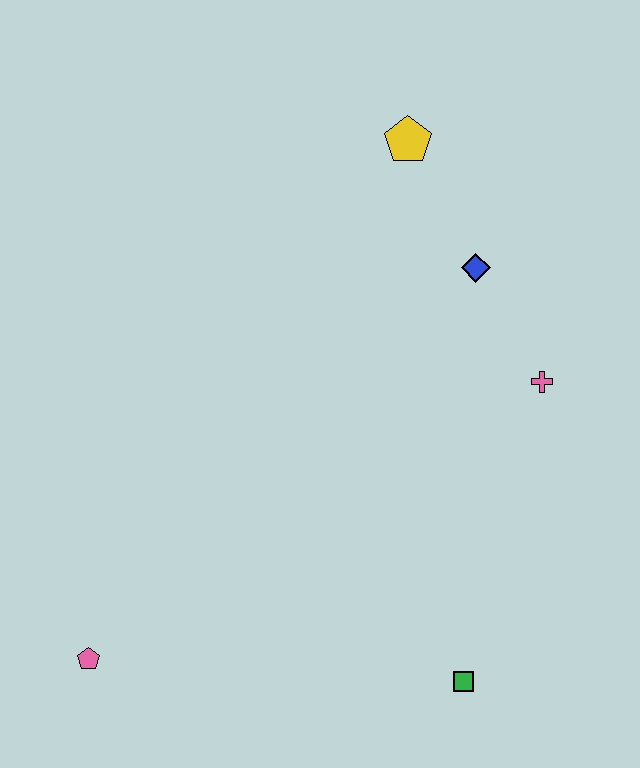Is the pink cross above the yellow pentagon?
No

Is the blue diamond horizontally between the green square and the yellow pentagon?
No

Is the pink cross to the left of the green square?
No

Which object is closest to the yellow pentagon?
The blue diamond is closest to the yellow pentagon.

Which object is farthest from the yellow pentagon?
The pink pentagon is farthest from the yellow pentagon.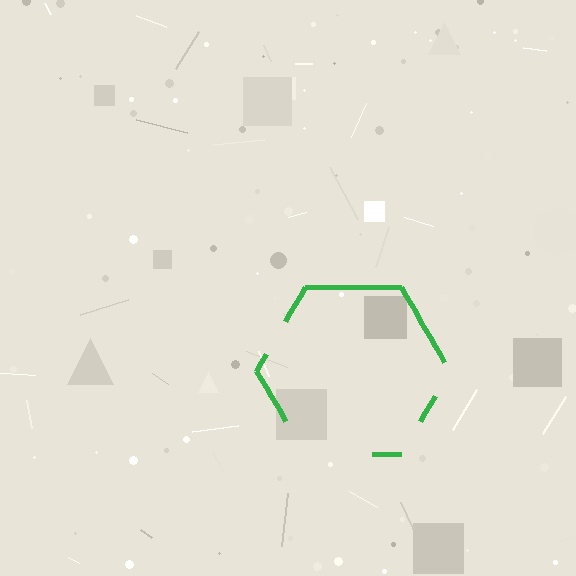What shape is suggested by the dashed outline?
The dashed outline suggests a hexagon.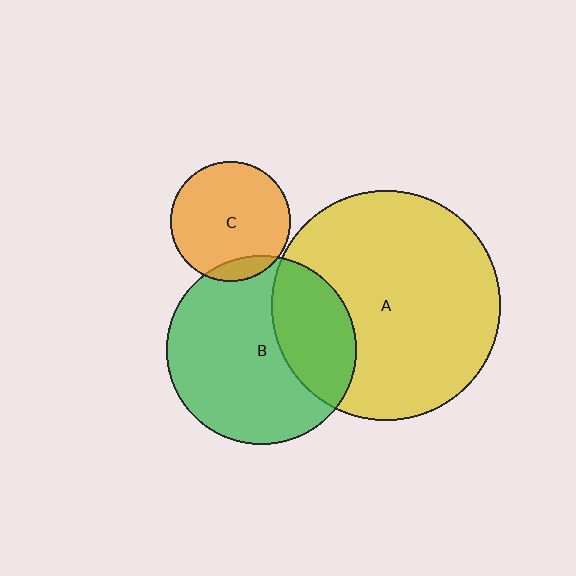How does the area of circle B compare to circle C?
Approximately 2.5 times.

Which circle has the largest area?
Circle A (yellow).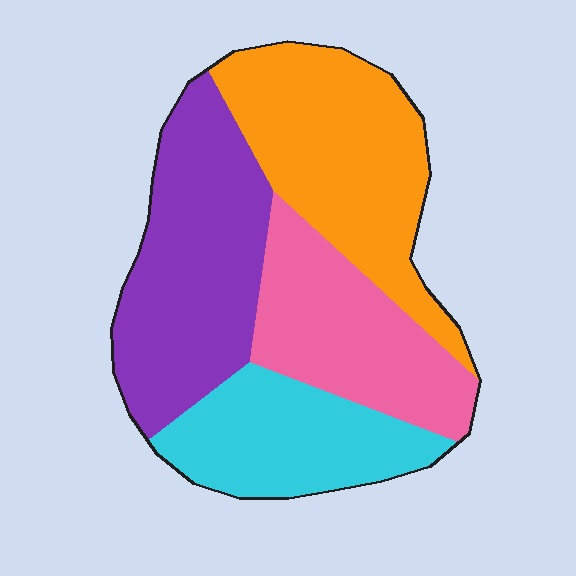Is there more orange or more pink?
Orange.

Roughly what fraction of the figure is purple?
Purple takes up about one third (1/3) of the figure.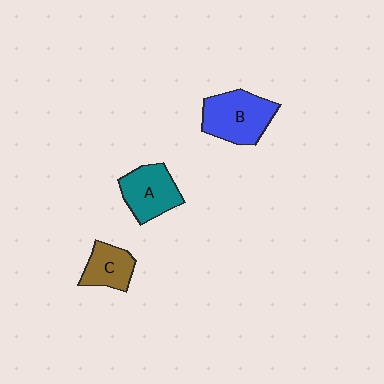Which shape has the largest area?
Shape B (blue).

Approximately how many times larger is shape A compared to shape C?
Approximately 1.3 times.